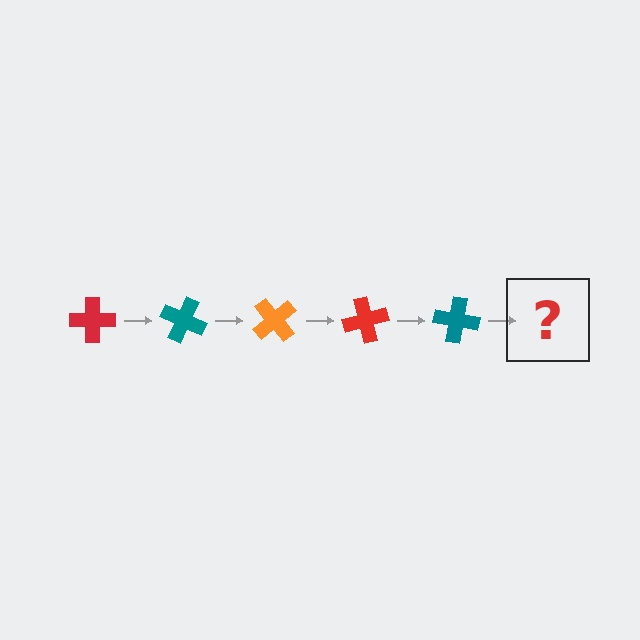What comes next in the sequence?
The next element should be an orange cross, rotated 125 degrees from the start.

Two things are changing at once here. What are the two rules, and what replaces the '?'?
The two rules are that it rotates 25 degrees each step and the color cycles through red, teal, and orange. The '?' should be an orange cross, rotated 125 degrees from the start.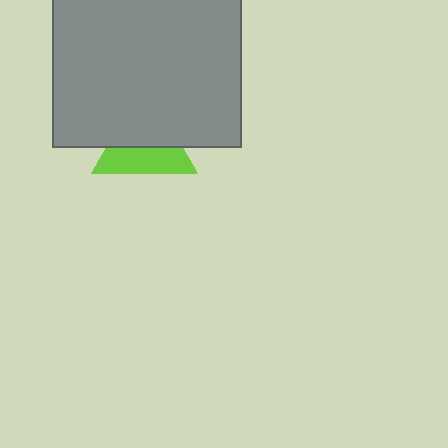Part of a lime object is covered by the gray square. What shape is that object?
It is a triangle.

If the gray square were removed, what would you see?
You would see the complete lime triangle.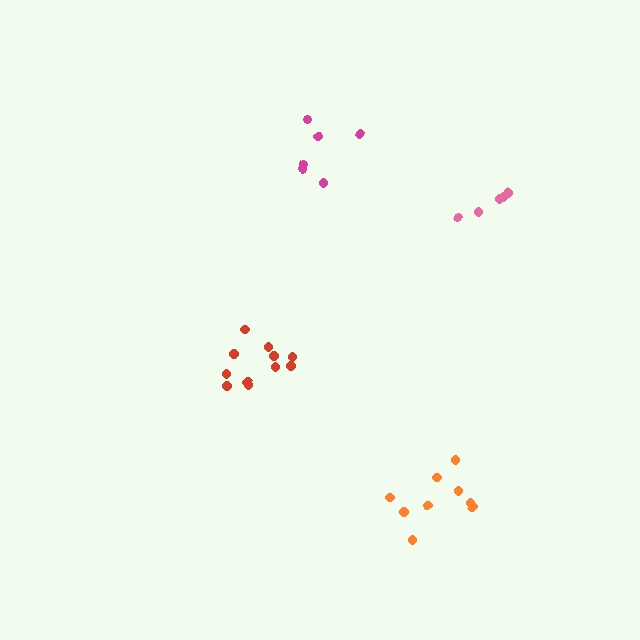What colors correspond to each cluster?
The clusters are colored: pink, red, orange, magenta.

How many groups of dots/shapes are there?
There are 4 groups.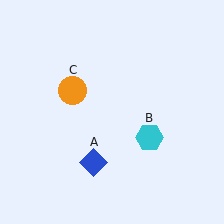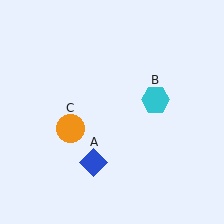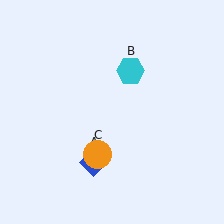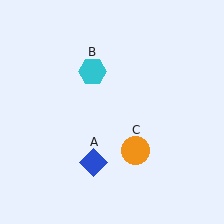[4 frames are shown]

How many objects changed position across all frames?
2 objects changed position: cyan hexagon (object B), orange circle (object C).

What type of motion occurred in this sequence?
The cyan hexagon (object B), orange circle (object C) rotated counterclockwise around the center of the scene.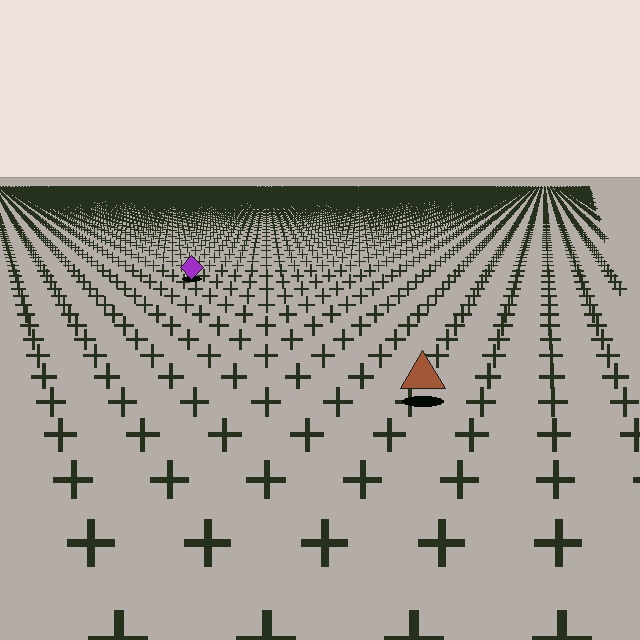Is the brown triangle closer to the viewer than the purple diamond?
Yes. The brown triangle is closer — you can tell from the texture gradient: the ground texture is coarser near it.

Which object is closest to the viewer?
The brown triangle is closest. The texture marks near it are larger and more spread out.